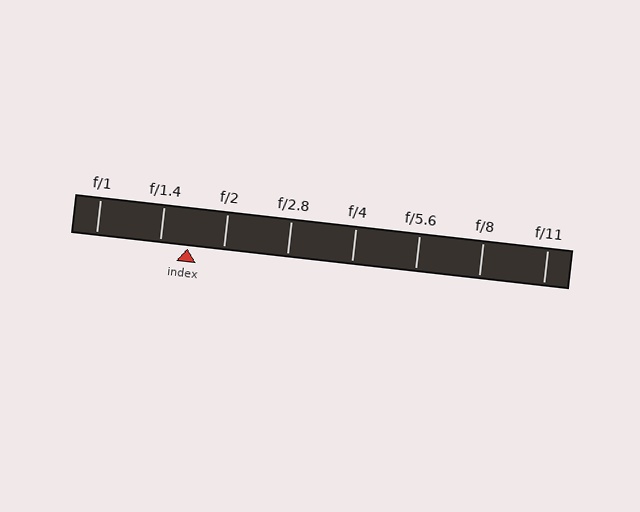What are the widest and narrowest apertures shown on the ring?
The widest aperture shown is f/1 and the narrowest is f/11.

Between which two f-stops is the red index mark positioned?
The index mark is between f/1.4 and f/2.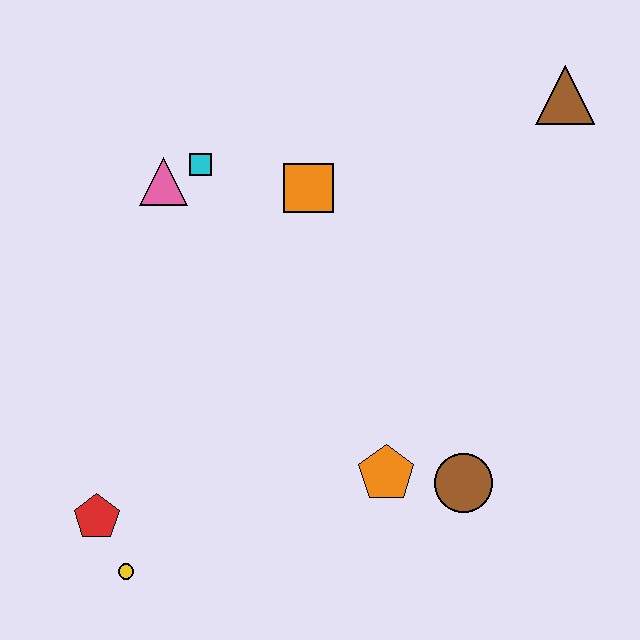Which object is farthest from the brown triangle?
The yellow circle is farthest from the brown triangle.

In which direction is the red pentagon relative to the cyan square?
The red pentagon is below the cyan square.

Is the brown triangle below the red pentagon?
No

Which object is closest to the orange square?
The cyan square is closest to the orange square.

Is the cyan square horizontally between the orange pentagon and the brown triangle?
No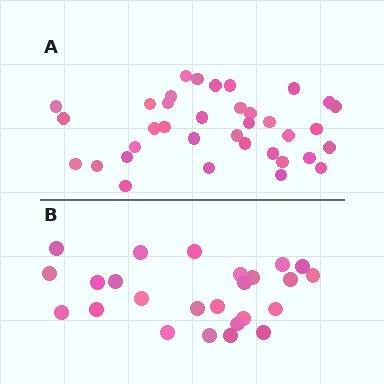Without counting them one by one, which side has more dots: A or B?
Region A (the top region) has more dots.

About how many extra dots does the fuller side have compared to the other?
Region A has roughly 12 or so more dots than region B.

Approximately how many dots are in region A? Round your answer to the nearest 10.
About 40 dots. (The exact count is 36, which rounds to 40.)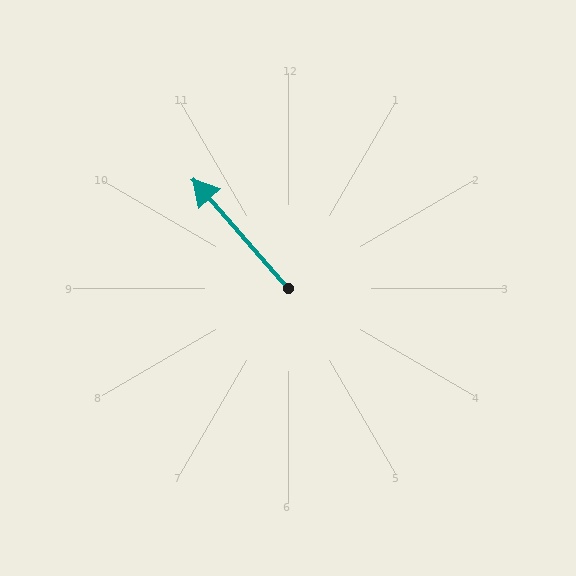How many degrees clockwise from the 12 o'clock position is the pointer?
Approximately 319 degrees.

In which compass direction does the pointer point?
Northwest.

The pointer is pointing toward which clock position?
Roughly 11 o'clock.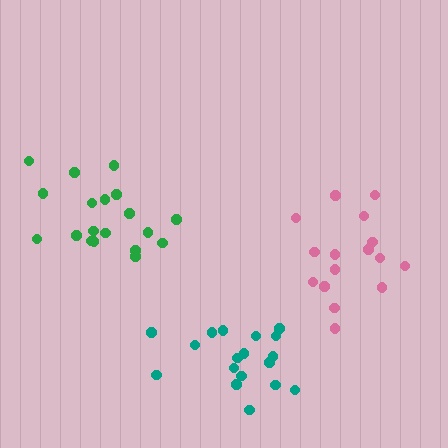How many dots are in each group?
Group 1: 19 dots, Group 2: 16 dots, Group 3: 18 dots (53 total).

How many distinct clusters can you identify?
There are 3 distinct clusters.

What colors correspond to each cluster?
The clusters are colored: green, pink, teal.